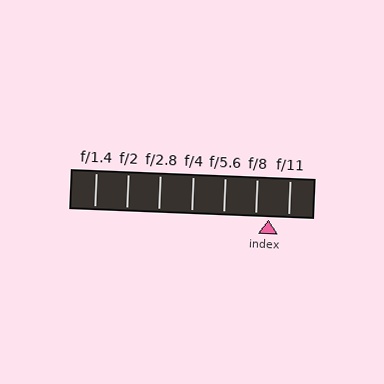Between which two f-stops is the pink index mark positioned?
The index mark is between f/8 and f/11.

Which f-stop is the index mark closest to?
The index mark is closest to f/8.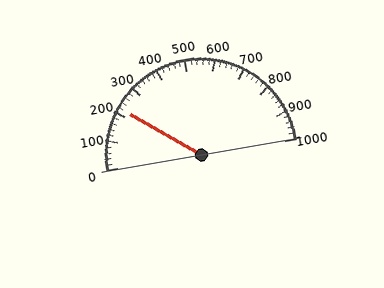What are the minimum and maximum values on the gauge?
The gauge ranges from 0 to 1000.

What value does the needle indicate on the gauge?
The needle indicates approximately 220.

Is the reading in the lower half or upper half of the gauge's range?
The reading is in the lower half of the range (0 to 1000).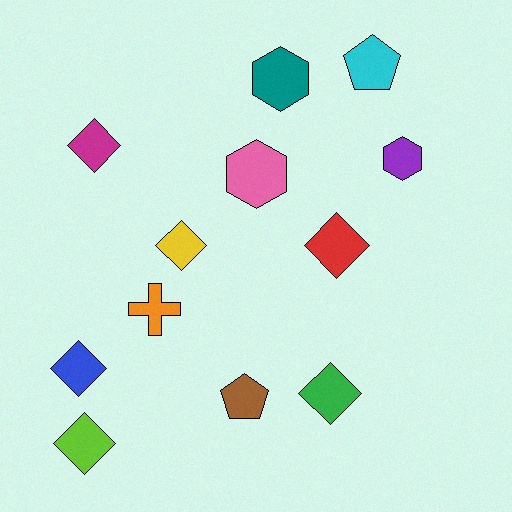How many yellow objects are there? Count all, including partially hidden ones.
There is 1 yellow object.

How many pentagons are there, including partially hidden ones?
There are 2 pentagons.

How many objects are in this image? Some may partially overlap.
There are 12 objects.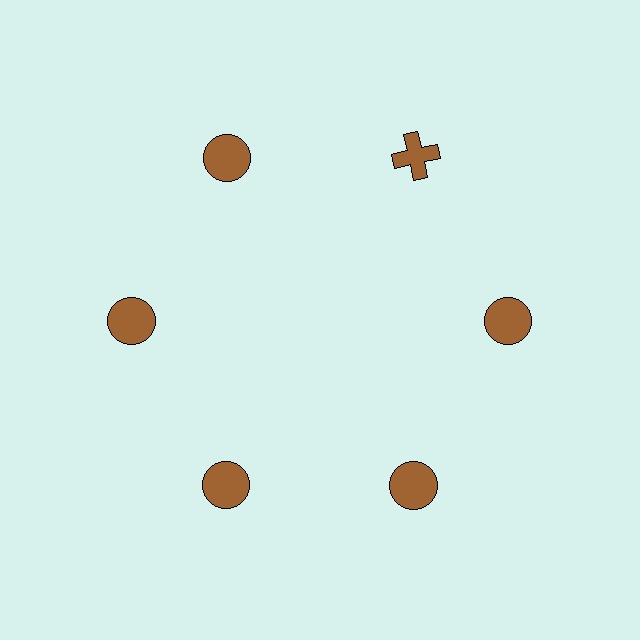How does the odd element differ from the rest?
It has a different shape: cross instead of circle.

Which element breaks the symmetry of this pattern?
The brown cross at roughly the 1 o'clock position breaks the symmetry. All other shapes are brown circles.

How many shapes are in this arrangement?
There are 6 shapes arranged in a ring pattern.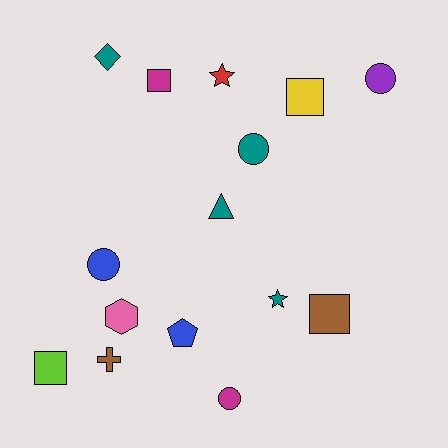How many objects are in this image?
There are 15 objects.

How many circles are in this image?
There are 4 circles.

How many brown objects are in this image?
There are 2 brown objects.